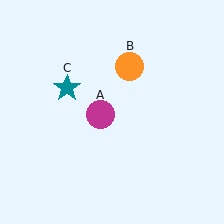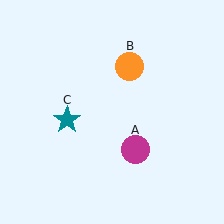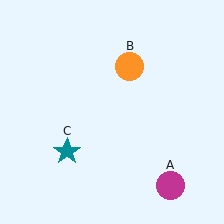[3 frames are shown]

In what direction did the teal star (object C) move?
The teal star (object C) moved down.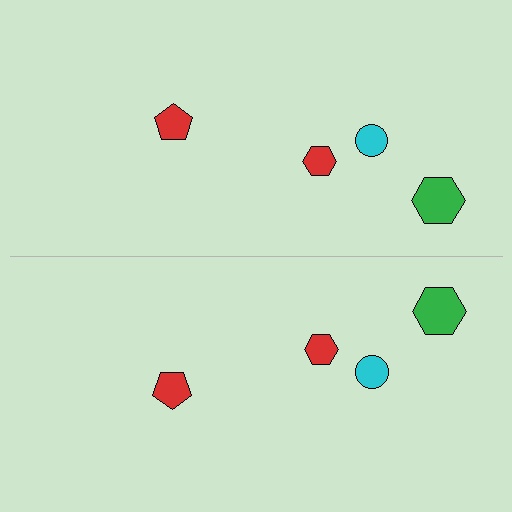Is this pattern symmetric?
Yes, this pattern has bilateral (reflection) symmetry.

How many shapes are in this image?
There are 8 shapes in this image.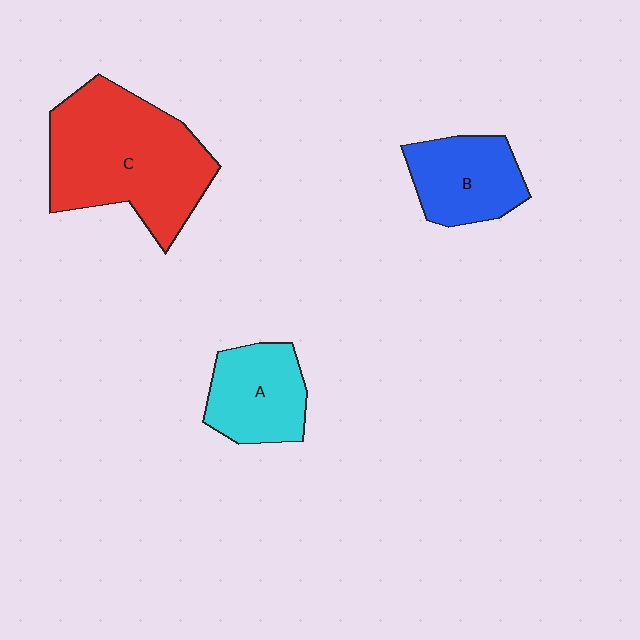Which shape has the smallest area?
Shape B (blue).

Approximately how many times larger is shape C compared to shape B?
Approximately 2.1 times.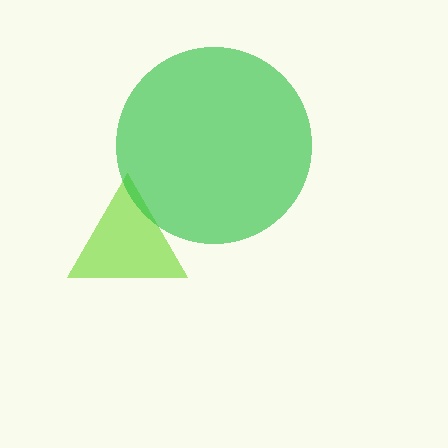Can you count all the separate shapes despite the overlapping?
Yes, there are 2 separate shapes.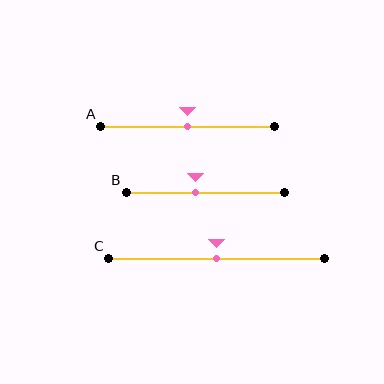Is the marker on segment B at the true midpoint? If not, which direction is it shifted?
No, the marker on segment B is shifted to the left by about 6% of the segment length.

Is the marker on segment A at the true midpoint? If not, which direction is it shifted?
Yes, the marker on segment A is at the true midpoint.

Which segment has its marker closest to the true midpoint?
Segment A has its marker closest to the true midpoint.